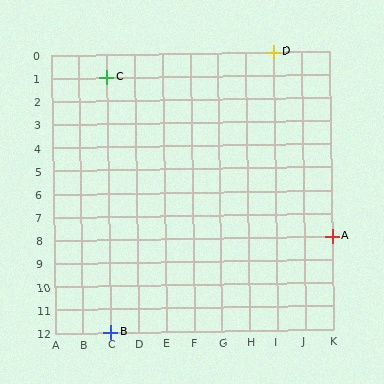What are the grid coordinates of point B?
Point B is at grid coordinates (C, 12).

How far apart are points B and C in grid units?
Points B and C are 11 rows apart.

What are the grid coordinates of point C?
Point C is at grid coordinates (C, 1).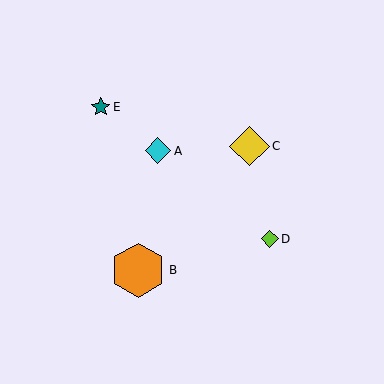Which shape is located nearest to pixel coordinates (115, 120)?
The teal star (labeled E) at (101, 107) is nearest to that location.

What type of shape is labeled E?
Shape E is a teal star.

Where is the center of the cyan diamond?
The center of the cyan diamond is at (158, 151).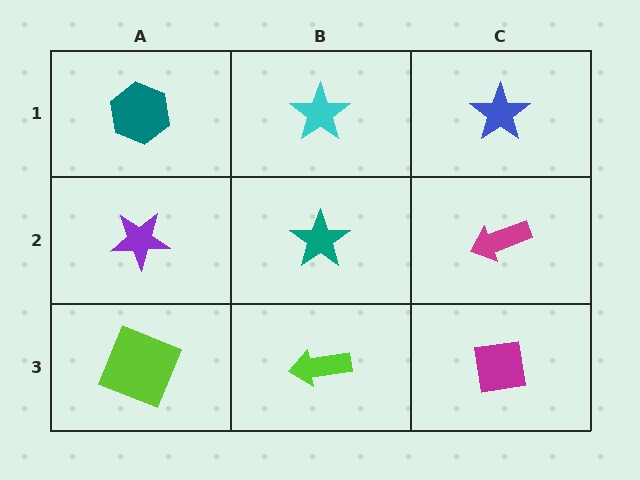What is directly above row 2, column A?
A teal hexagon.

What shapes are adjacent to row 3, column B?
A teal star (row 2, column B), a lime square (row 3, column A), a magenta square (row 3, column C).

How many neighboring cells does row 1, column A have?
2.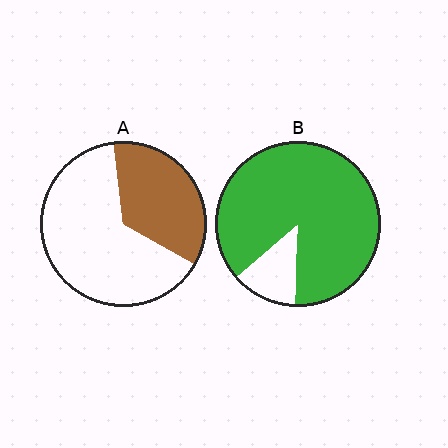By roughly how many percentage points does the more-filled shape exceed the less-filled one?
By roughly 50 percentage points (B over A).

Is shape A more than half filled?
No.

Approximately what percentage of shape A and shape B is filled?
A is approximately 35% and B is approximately 85%.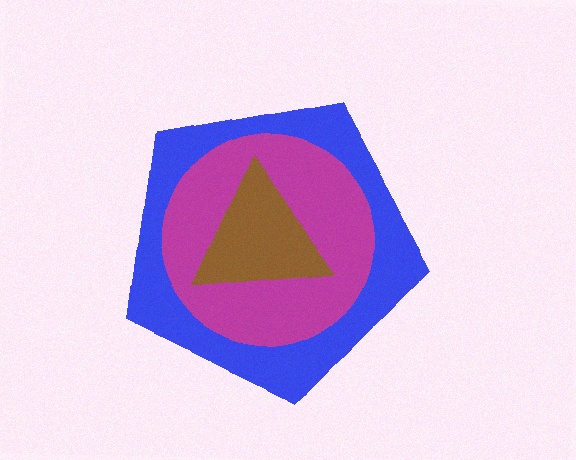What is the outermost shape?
The blue pentagon.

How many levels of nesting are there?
3.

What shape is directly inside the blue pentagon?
The magenta circle.